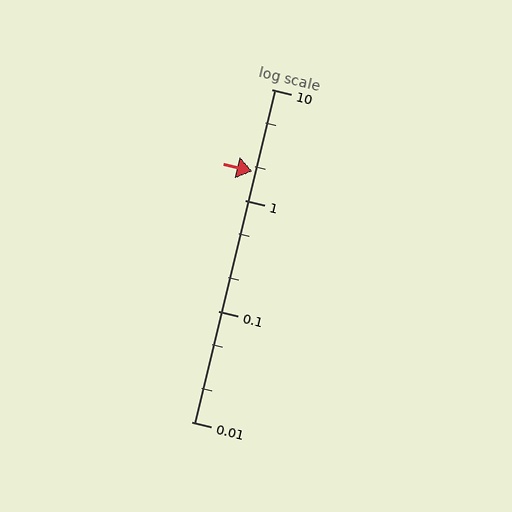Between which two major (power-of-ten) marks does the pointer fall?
The pointer is between 1 and 10.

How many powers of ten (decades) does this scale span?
The scale spans 3 decades, from 0.01 to 10.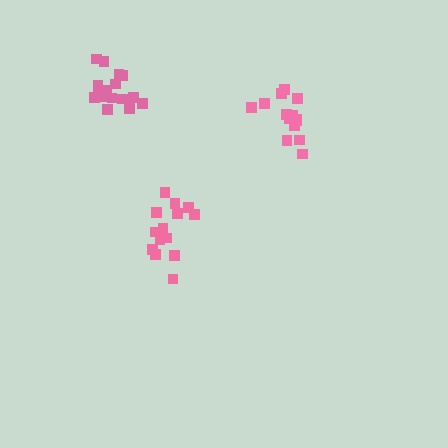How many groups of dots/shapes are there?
There are 3 groups.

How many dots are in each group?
Group 1: 14 dots, Group 2: 17 dots, Group 3: 15 dots (46 total).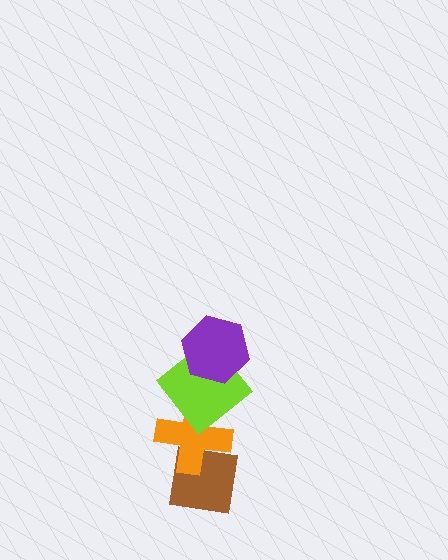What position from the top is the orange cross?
The orange cross is 3rd from the top.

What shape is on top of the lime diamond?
The purple hexagon is on top of the lime diamond.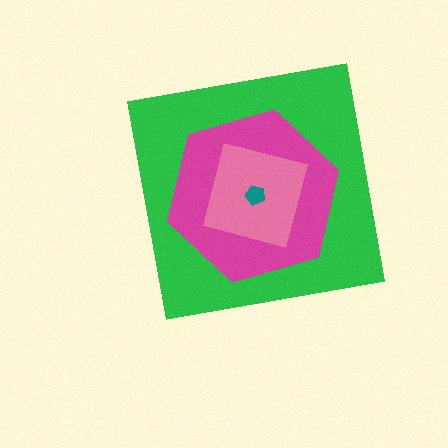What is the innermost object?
The teal pentagon.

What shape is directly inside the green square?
The magenta hexagon.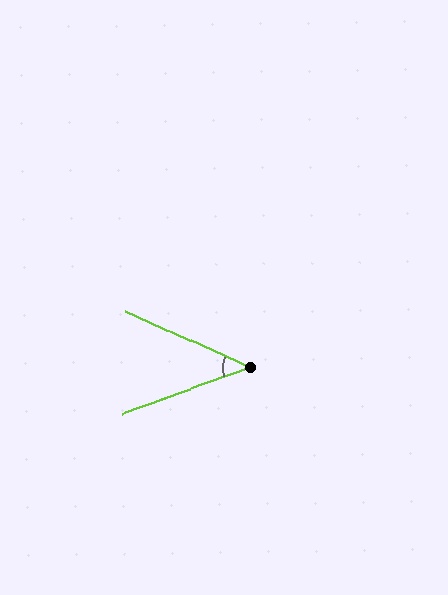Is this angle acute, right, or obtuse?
It is acute.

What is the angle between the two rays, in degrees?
Approximately 44 degrees.